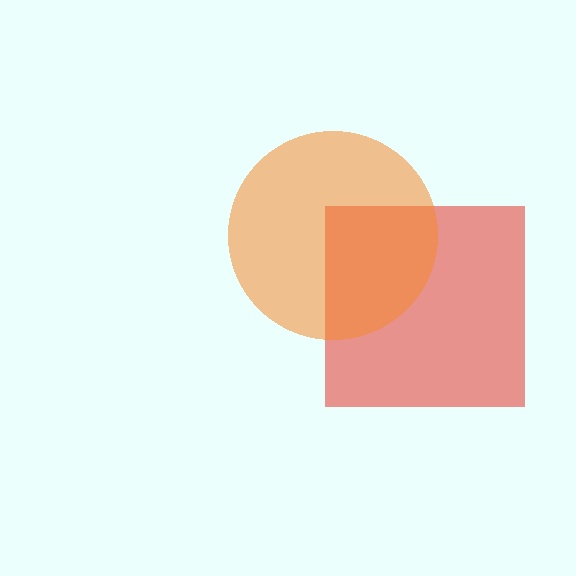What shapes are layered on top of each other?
The layered shapes are: a red square, an orange circle.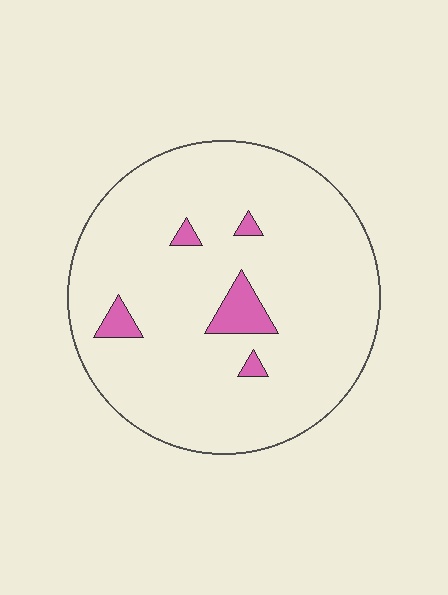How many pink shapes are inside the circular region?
5.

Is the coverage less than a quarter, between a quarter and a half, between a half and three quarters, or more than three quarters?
Less than a quarter.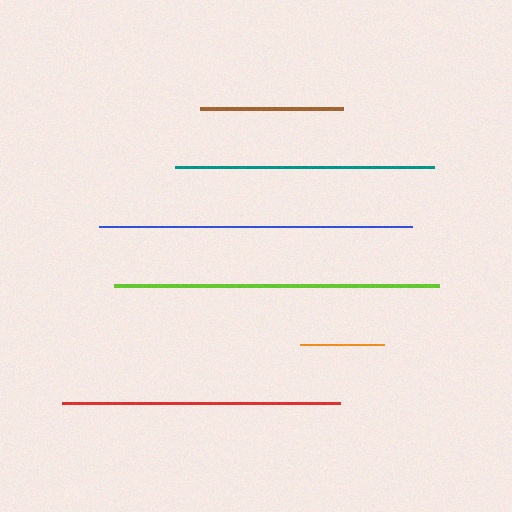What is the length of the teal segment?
The teal segment is approximately 259 pixels long.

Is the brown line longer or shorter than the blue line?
The blue line is longer than the brown line.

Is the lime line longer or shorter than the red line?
The lime line is longer than the red line.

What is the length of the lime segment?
The lime segment is approximately 324 pixels long.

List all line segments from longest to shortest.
From longest to shortest: lime, blue, red, teal, brown, orange.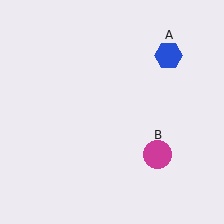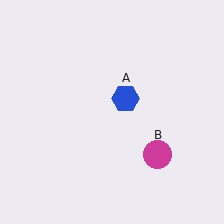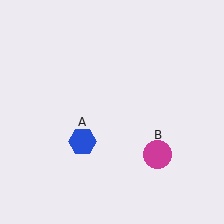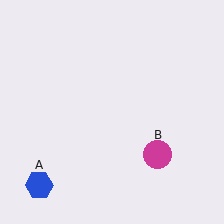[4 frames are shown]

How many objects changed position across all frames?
1 object changed position: blue hexagon (object A).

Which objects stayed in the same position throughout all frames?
Magenta circle (object B) remained stationary.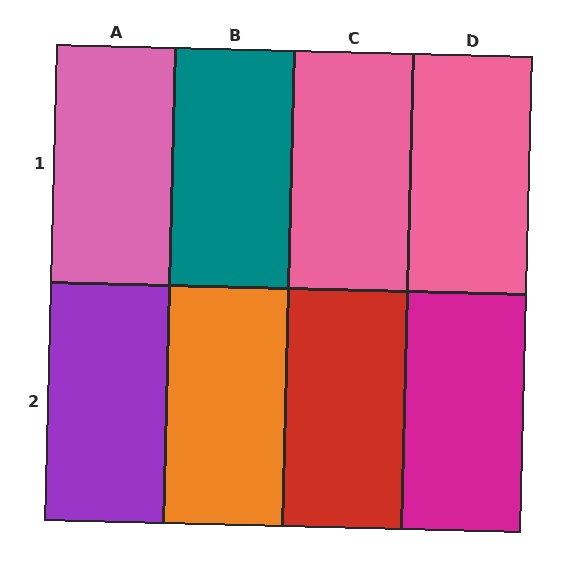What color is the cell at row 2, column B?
Orange.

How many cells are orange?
1 cell is orange.